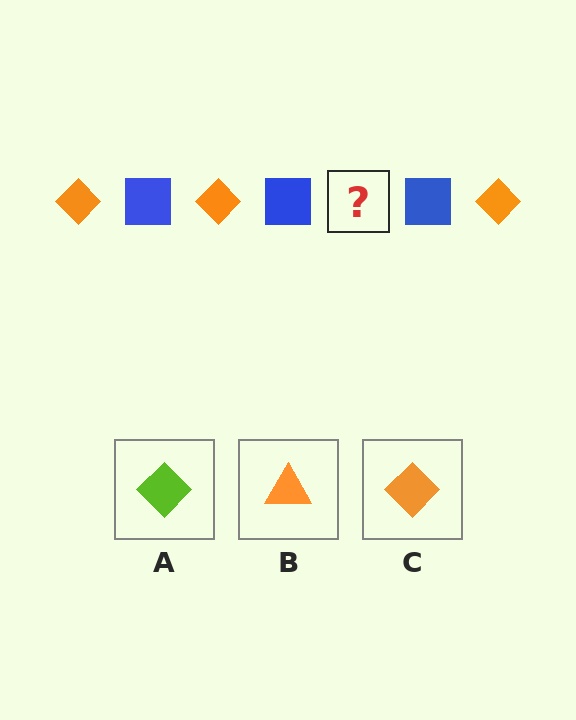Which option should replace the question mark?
Option C.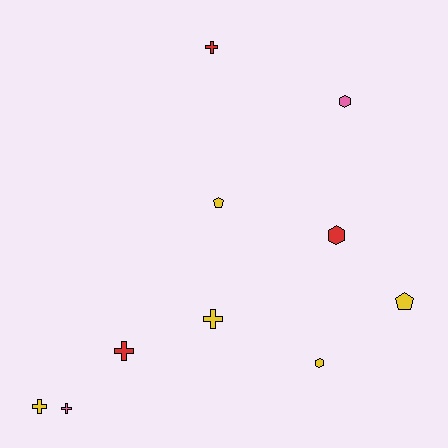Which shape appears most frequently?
Cross, with 5 objects.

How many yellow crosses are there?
There are 2 yellow crosses.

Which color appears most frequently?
Yellow, with 5 objects.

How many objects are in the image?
There are 10 objects.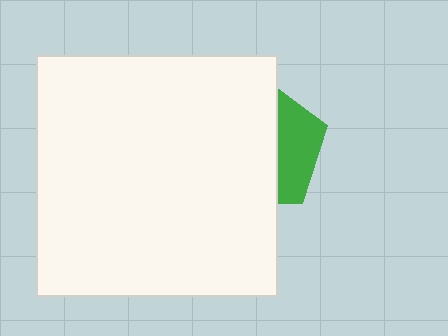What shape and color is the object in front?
The object in front is a white square.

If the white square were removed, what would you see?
You would see the complete green pentagon.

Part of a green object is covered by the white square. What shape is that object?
It is a pentagon.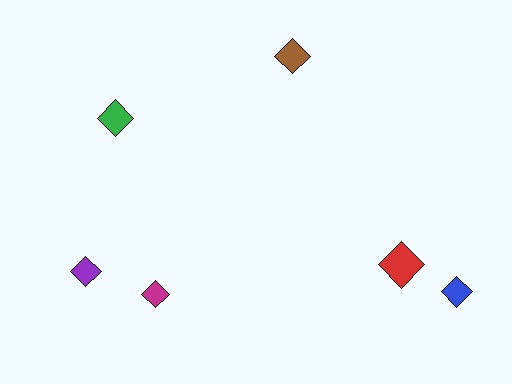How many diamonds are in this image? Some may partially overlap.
There are 6 diamonds.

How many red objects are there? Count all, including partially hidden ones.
There is 1 red object.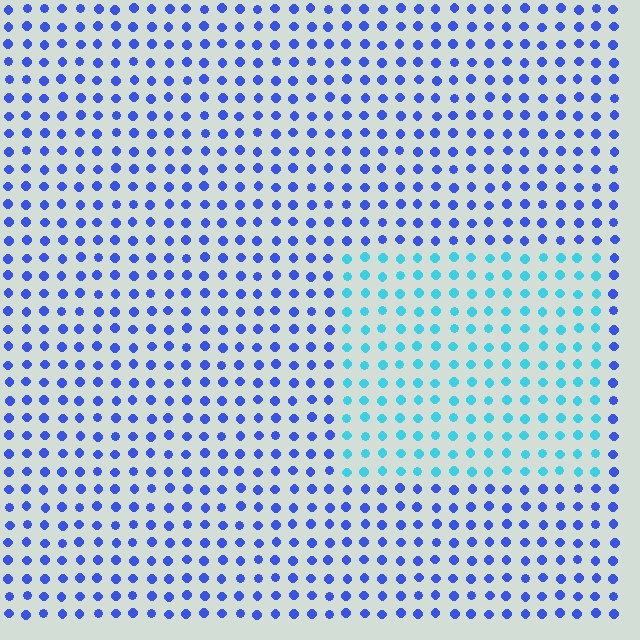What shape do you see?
I see a rectangle.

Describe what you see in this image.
The image is filled with small blue elements in a uniform arrangement. A rectangle-shaped region is visible where the elements are tinted to a slightly different hue, forming a subtle color boundary.